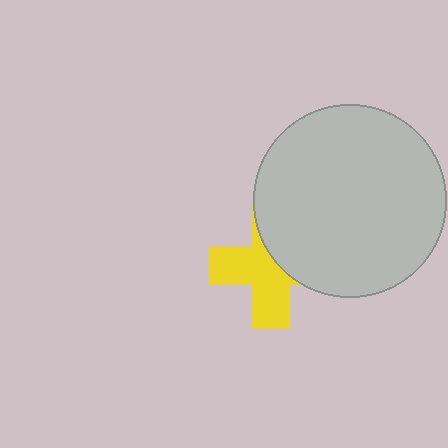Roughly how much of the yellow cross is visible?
About half of it is visible (roughly 57%).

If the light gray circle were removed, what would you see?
You would see the complete yellow cross.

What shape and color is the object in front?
The object in front is a light gray circle.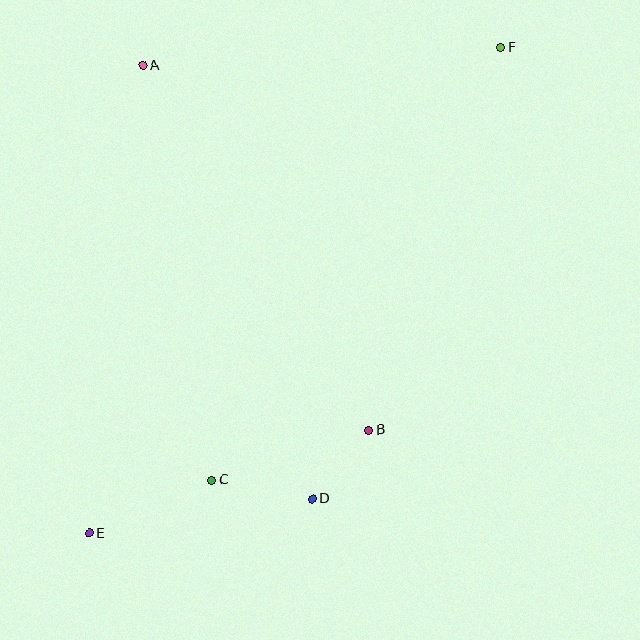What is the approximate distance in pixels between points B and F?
The distance between B and F is approximately 405 pixels.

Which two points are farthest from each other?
Points E and F are farthest from each other.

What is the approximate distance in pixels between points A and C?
The distance between A and C is approximately 420 pixels.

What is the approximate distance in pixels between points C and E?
The distance between C and E is approximately 133 pixels.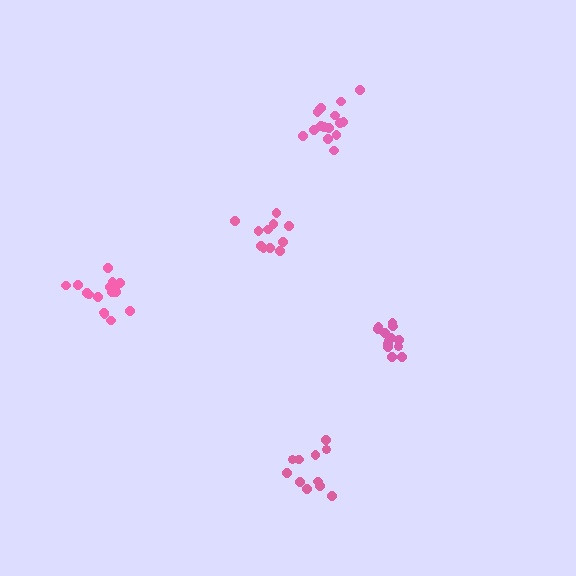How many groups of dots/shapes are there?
There are 5 groups.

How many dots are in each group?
Group 1: 11 dots, Group 2: 14 dots, Group 3: 11 dots, Group 4: 16 dots, Group 5: 16 dots (68 total).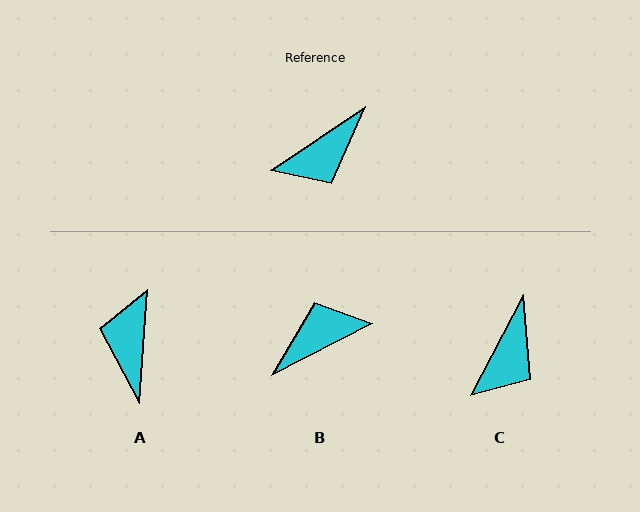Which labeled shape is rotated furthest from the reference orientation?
B, about 173 degrees away.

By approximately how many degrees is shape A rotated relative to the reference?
Approximately 128 degrees clockwise.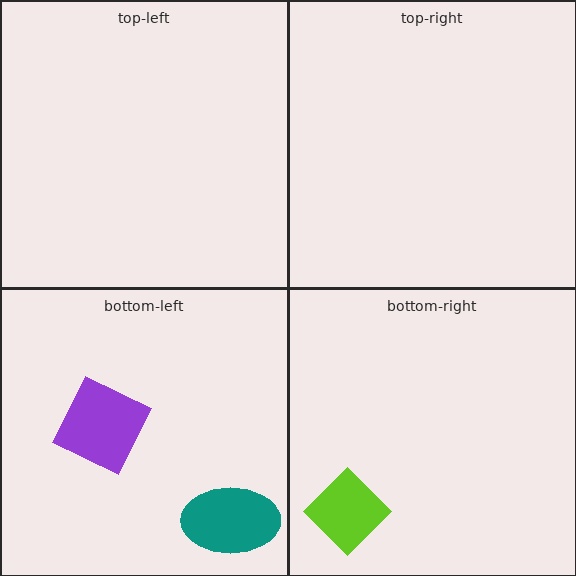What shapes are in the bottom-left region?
The purple square, the teal ellipse.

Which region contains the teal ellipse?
The bottom-left region.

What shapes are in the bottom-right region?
The lime diamond.